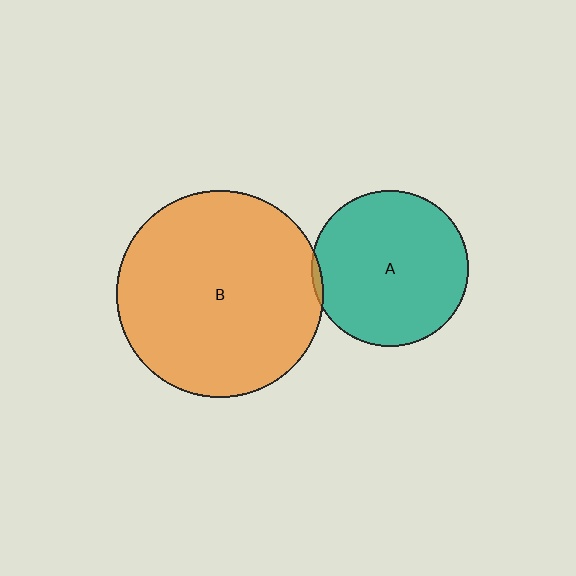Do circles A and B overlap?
Yes.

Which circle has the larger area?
Circle B (orange).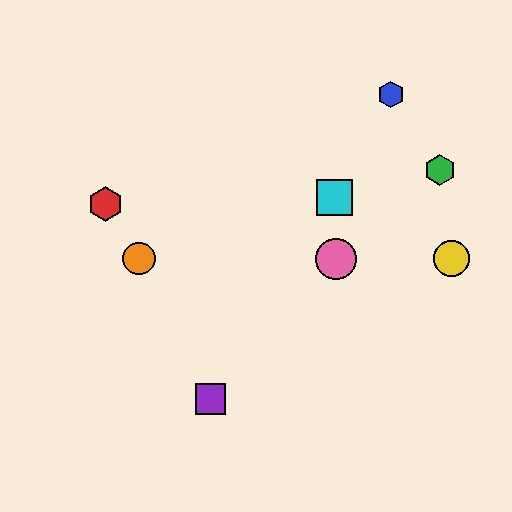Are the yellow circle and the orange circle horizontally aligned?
Yes, both are at y≈259.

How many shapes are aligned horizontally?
3 shapes (the yellow circle, the orange circle, the pink circle) are aligned horizontally.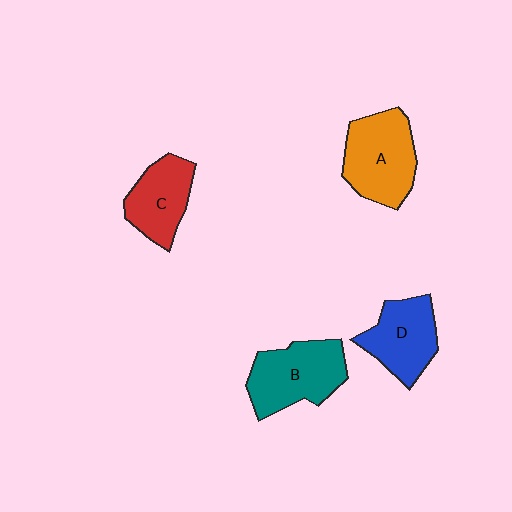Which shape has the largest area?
Shape A (orange).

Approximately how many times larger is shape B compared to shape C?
Approximately 1.3 times.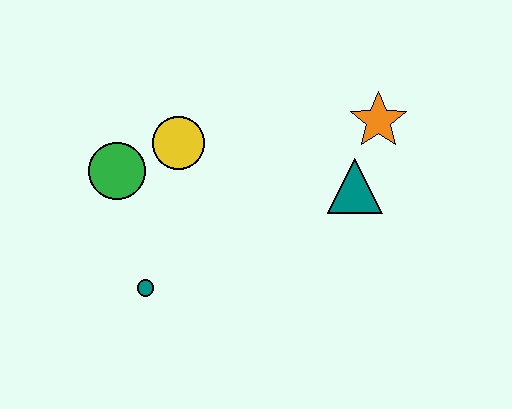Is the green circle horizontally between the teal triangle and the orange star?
No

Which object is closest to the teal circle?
The green circle is closest to the teal circle.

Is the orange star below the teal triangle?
No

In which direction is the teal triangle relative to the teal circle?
The teal triangle is to the right of the teal circle.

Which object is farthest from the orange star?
The teal circle is farthest from the orange star.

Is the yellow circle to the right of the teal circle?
Yes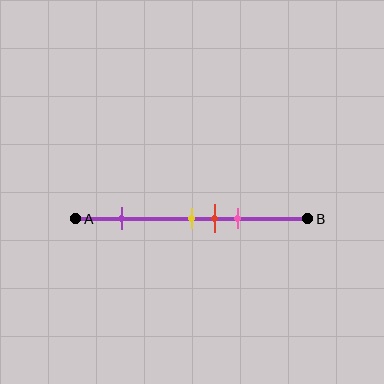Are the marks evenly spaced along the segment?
No, the marks are not evenly spaced.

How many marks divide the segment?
There are 4 marks dividing the segment.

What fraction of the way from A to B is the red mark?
The red mark is approximately 60% (0.6) of the way from A to B.